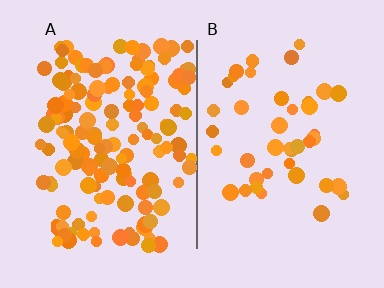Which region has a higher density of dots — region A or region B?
A (the left).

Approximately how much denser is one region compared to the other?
Approximately 3.3× — region A over region B.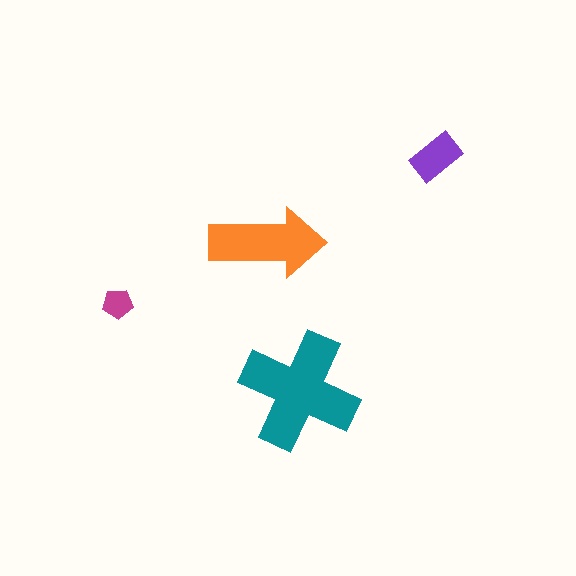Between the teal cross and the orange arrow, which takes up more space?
The teal cross.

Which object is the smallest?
The magenta pentagon.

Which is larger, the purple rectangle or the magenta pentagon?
The purple rectangle.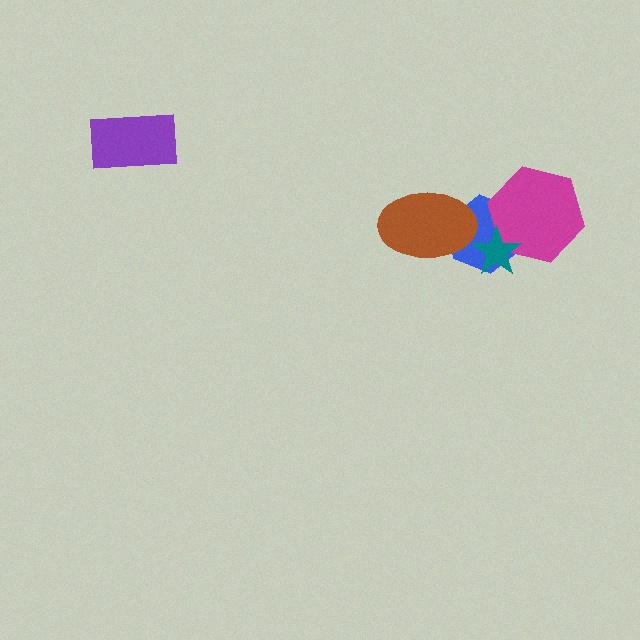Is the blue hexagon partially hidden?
Yes, it is partially covered by another shape.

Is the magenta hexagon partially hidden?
Yes, it is partially covered by another shape.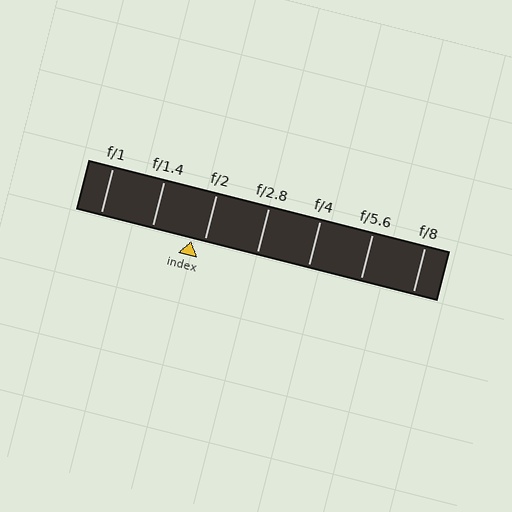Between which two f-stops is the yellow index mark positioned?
The index mark is between f/1.4 and f/2.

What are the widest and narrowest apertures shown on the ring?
The widest aperture shown is f/1 and the narrowest is f/8.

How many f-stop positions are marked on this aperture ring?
There are 7 f-stop positions marked.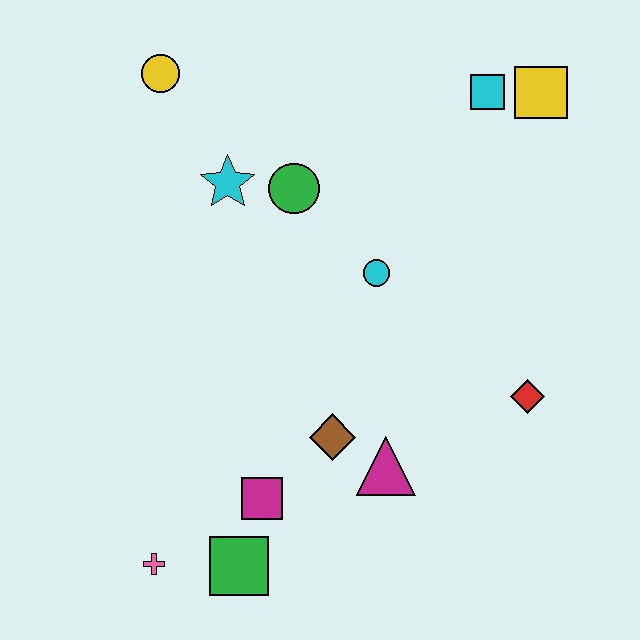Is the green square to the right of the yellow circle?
Yes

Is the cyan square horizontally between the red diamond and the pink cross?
Yes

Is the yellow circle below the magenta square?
No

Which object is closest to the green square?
The magenta square is closest to the green square.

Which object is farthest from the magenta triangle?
The yellow circle is farthest from the magenta triangle.